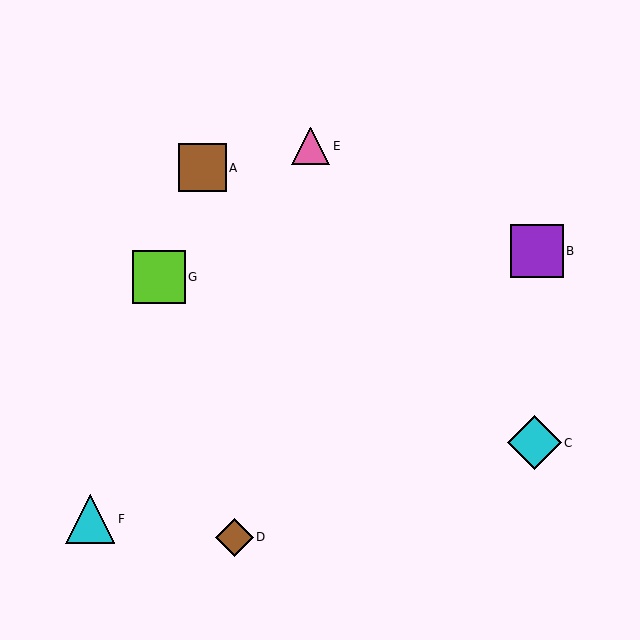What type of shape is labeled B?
Shape B is a purple square.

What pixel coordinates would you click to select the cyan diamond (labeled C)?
Click at (534, 443) to select the cyan diamond C.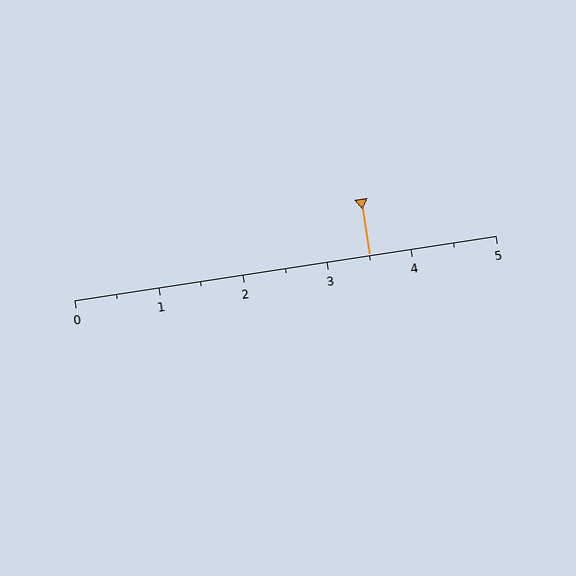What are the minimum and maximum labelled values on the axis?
The axis runs from 0 to 5.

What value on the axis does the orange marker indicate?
The marker indicates approximately 3.5.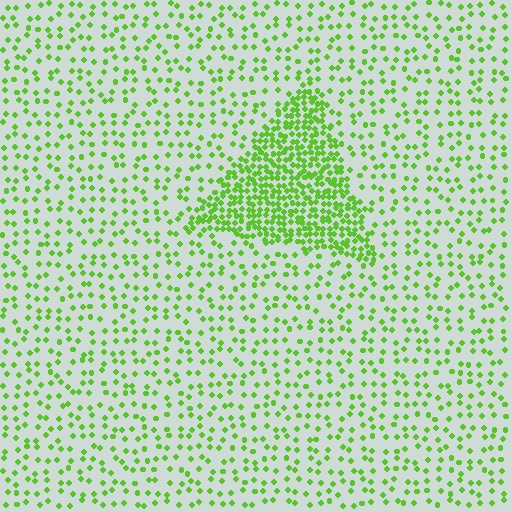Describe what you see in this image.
The image contains small lime elements arranged at two different densities. A triangle-shaped region is visible where the elements are more densely packed than the surrounding area.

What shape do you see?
I see a triangle.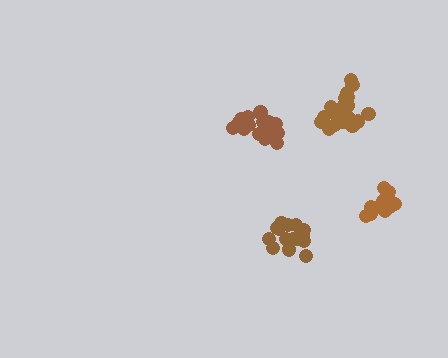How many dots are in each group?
Group 1: 20 dots, Group 2: 21 dots, Group 3: 15 dots, Group 4: 15 dots (71 total).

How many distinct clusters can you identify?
There are 4 distinct clusters.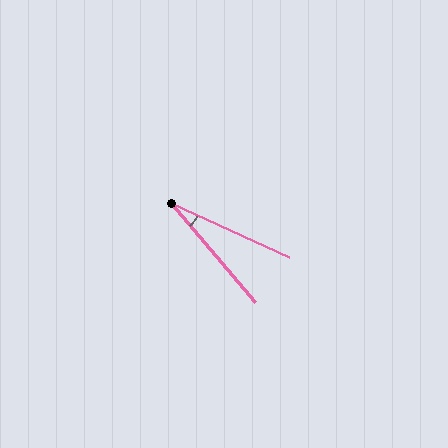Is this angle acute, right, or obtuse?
It is acute.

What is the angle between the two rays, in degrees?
Approximately 25 degrees.